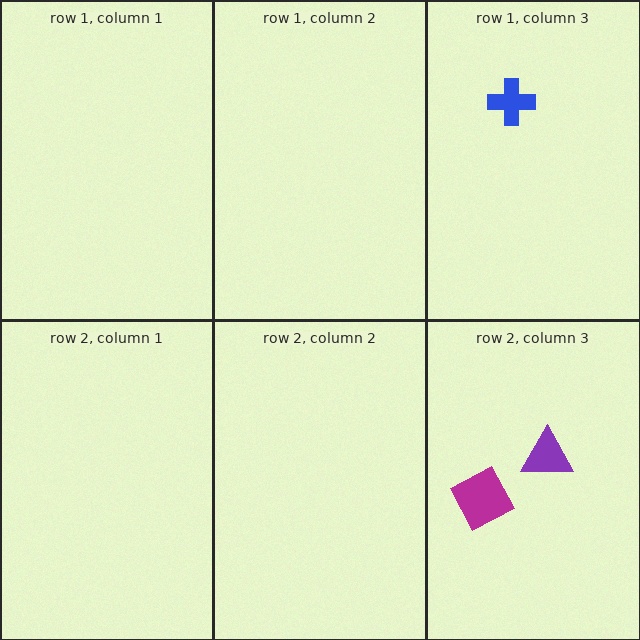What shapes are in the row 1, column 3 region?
The blue cross.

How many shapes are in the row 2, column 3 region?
2.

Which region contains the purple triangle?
The row 2, column 3 region.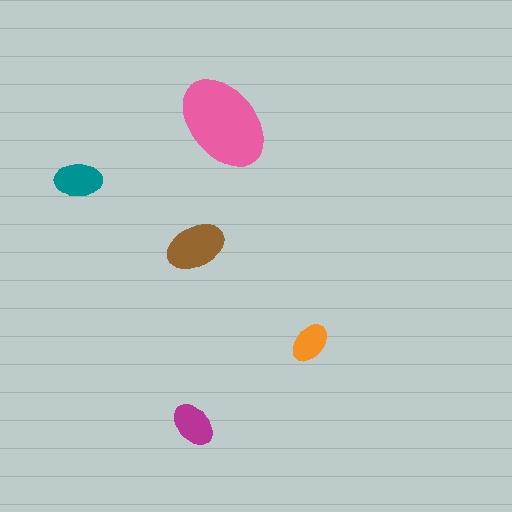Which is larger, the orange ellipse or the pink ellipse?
The pink one.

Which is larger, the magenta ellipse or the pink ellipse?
The pink one.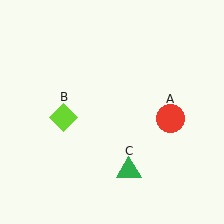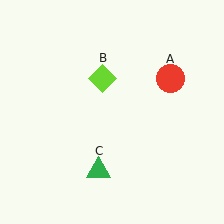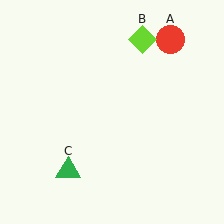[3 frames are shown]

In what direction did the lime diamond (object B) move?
The lime diamond (object B) moved up and to the right.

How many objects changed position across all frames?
3 objects changed position: red circle (object A), lime diamond (object B), green triangle (object C).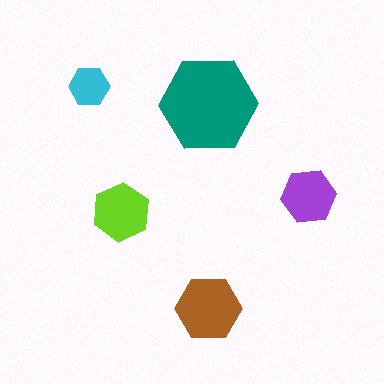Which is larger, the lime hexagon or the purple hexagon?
The lime one.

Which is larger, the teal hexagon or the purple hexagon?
The teal one.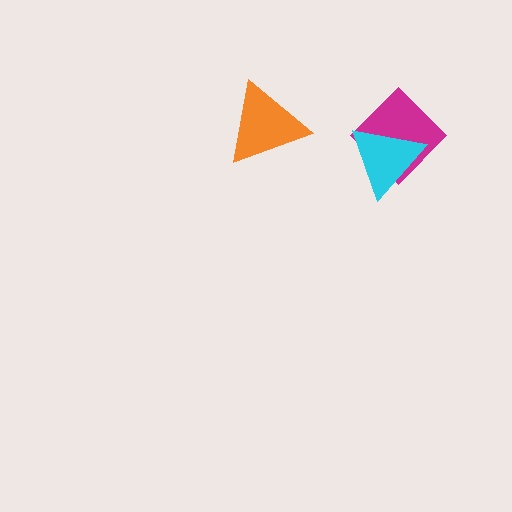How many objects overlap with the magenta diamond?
1 object overlaps with the magenta diamond.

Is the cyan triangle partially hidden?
No, no other shape covers it.